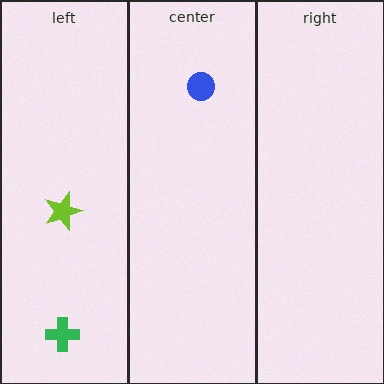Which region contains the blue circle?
The center region.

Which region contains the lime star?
The left region.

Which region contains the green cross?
The left region.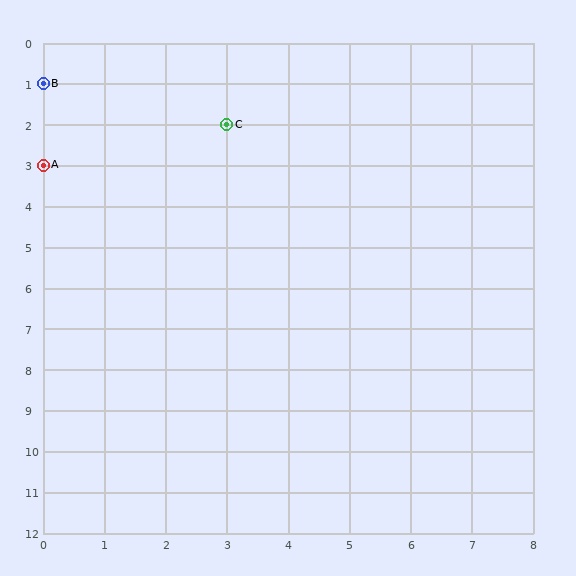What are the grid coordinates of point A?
Point A is at grid coordinates (0, 3).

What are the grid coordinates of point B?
Point B is at grid coordinates (0, 1).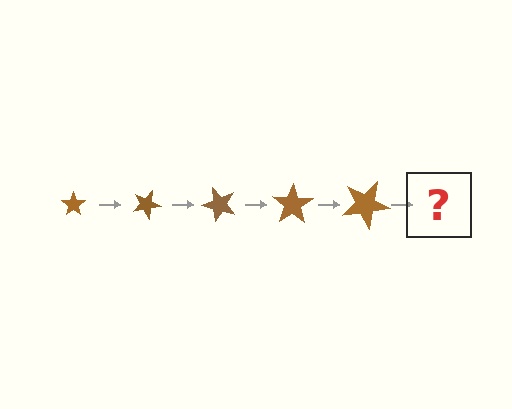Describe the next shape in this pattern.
It should be a star, larger than the previous one and rotated 125 degrees from the start.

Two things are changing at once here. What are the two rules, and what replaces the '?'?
The two rules are that the star grows larger each step and it rotates 25 degrees each step. The '?' should be a star, larger than the previous one and rotated 125 degrees from the start.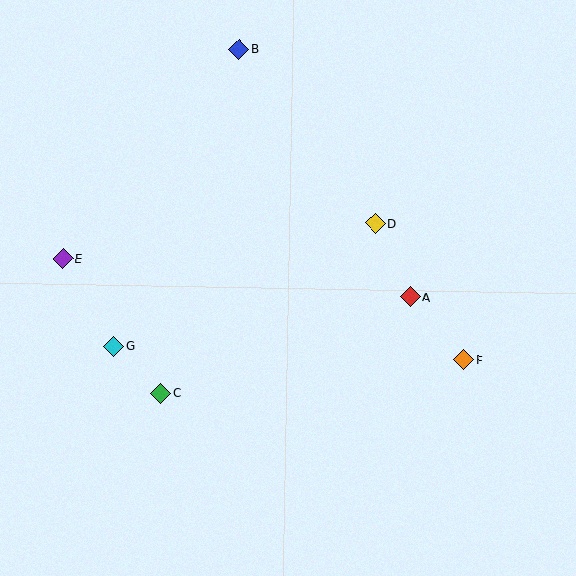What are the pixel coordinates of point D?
Point D is at (376, 223).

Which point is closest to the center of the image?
Point D at (376, 223) is closest to the center.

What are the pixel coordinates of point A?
Point A is at (410, 297).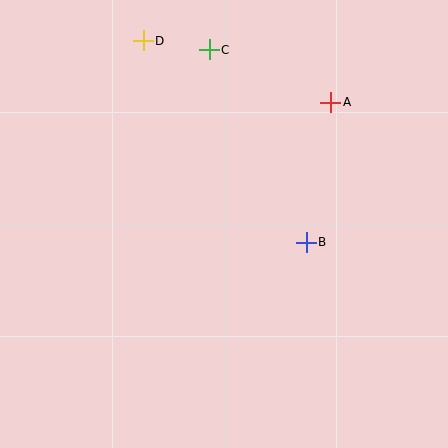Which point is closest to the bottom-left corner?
Point B is closest to the bottom-left corner.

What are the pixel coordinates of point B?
Point B is at (306, 242).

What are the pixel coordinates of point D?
Point D is at (143, 41).